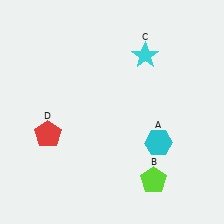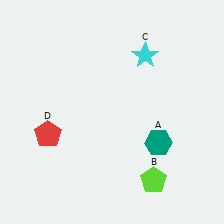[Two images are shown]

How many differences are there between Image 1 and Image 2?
There is 1 difference between the two images.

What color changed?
The hexagon (A) changed from cyan in Image 1 to teal in Image 2.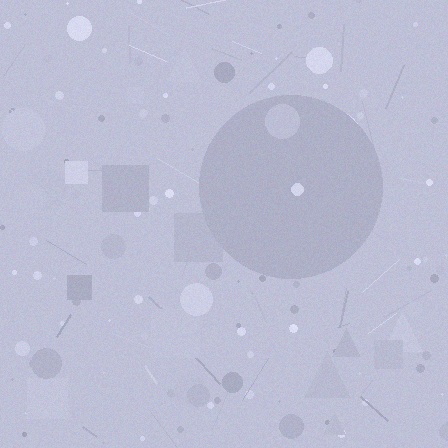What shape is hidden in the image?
A circle is hidden in the image.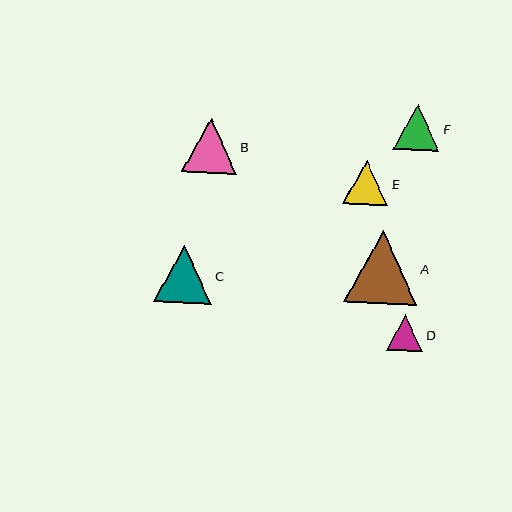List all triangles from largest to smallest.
From largest to smallest: A, C, B, F, E, D.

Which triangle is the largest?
Triangle A is the largest with a size of approximately 73 pixels.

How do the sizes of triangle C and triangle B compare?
Triangle C and triangle B are approximately the same size.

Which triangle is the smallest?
Triangle D is the smallest with a size of approximately 36 pixels.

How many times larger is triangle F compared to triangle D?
Triangle F is approximately 1.3 times the size of triangle D.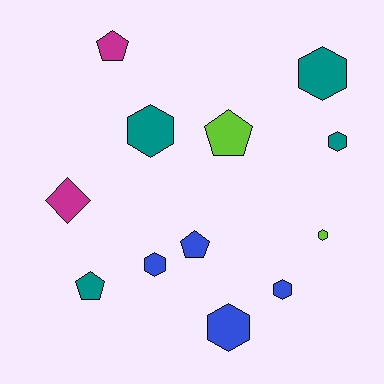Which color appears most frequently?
Blue, with 4 objects.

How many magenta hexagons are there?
There are no magenta hexagons.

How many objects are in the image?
There are 12 objects.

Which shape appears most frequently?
Hexagon, with 7 objects.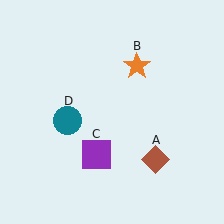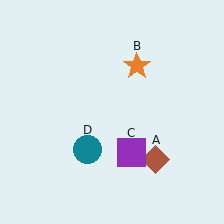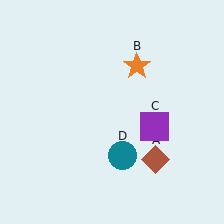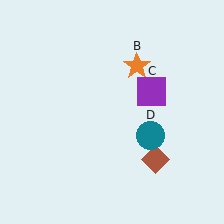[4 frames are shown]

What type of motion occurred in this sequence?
The purple square (object C), teal circle (object D) rotated counterclockwise around the center of the scene.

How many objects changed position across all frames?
2 objects changed position: purple square (object C), teal circle (object D).